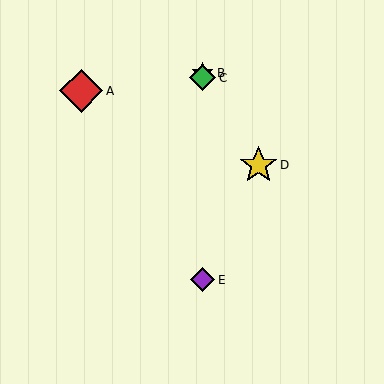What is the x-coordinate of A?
Object A is at x≈81.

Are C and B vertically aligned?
Yes, both are at x≈203.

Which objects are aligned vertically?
Objects B, C, E are aligned vertically.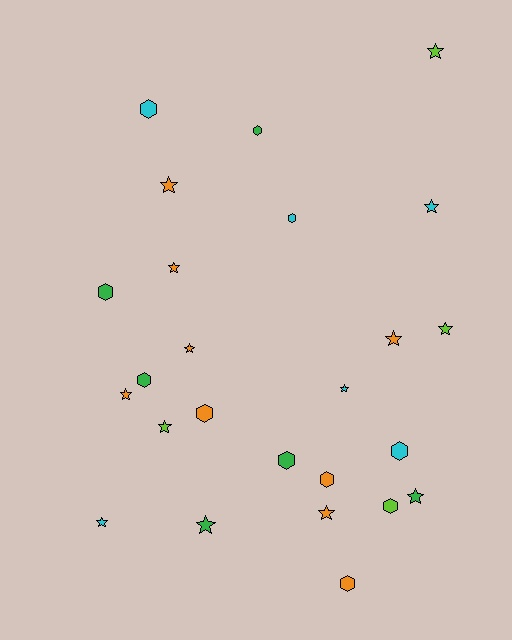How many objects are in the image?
There are 25 objects.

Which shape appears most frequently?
Star, with 14 objects.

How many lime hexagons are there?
There is 1 lime hexagon.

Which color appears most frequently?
Orange, with 9 objects.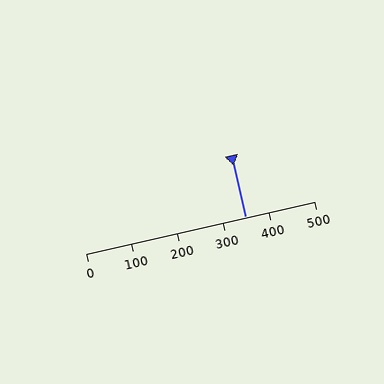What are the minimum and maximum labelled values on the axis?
The axis runs from 0 to 500.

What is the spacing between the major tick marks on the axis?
The major ticks are spaced 100 apart.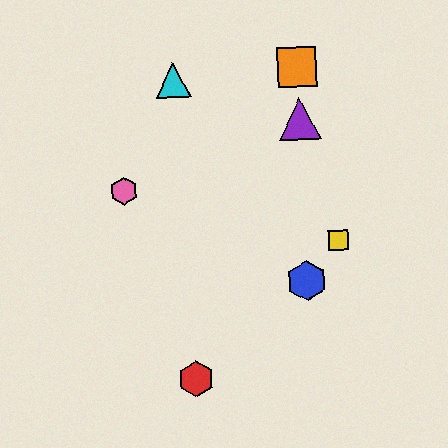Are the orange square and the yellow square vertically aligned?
No, the orange square is at x≈297 and the yellow square is at x≈338.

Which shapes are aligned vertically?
The blue hexagon, the green diamond, the purple triangle, the orange square are aligned vertically.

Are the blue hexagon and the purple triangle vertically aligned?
Yes, both are at x≈307.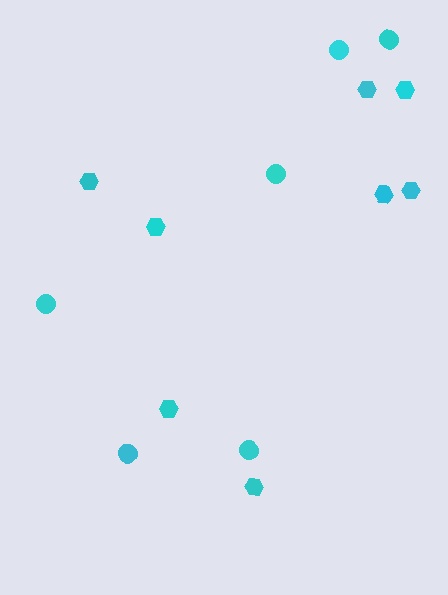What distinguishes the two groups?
There are 2 groups: one group of circles (6) and one group of hexagons (8).